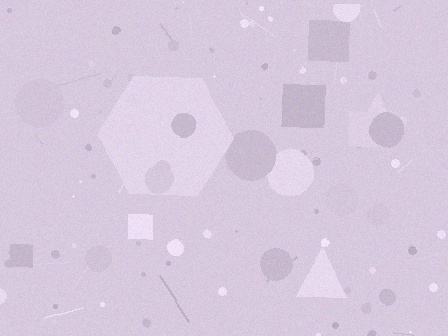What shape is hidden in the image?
A hexagon is hidden in the image.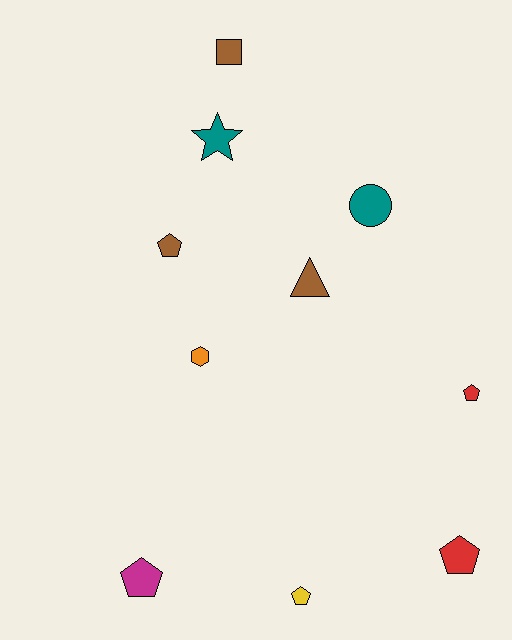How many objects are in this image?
There are 10 objects.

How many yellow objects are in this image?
There is 1 yellow object.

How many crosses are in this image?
There are no crosses.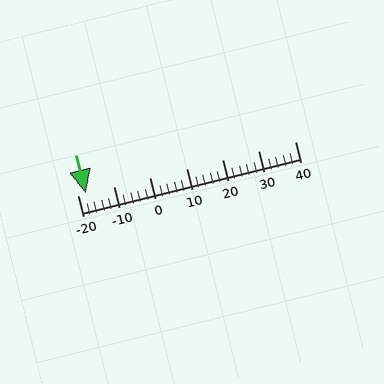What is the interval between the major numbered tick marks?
The major tick marks are spaced 10 units apart.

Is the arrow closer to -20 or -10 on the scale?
The arrow is closer to -20.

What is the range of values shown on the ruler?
The ruler shows values from -20 to 40.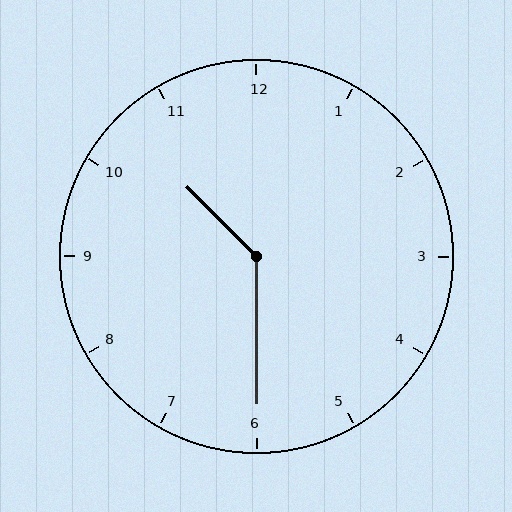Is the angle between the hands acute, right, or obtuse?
It is obtuse.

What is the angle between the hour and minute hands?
Approximately 135 degrees.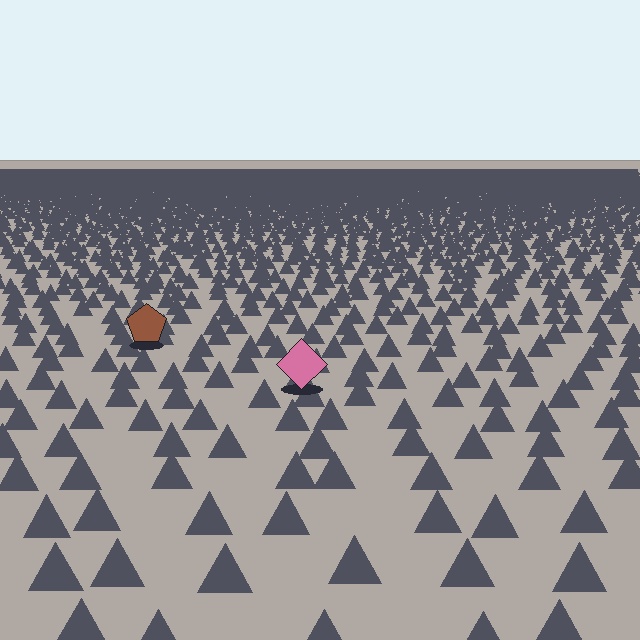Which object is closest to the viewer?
The pink diamond is closest. The texture marks near it are larger and more spread out.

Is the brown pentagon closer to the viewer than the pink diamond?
No. The pink diamond is closer — you can tell from the texture gradient: the ground texture is coarser near it.